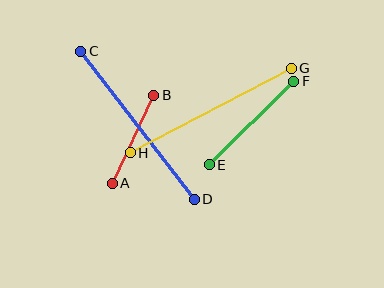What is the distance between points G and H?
The distance is approximately 182 pixels.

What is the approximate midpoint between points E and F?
The midpoint is at approximately (251, 123) pixels.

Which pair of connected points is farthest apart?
Points C and D are farthest apart.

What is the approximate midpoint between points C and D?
The midpoint is at approximately (137, 125) pixels.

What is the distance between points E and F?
The distance is approximately 119 pixels.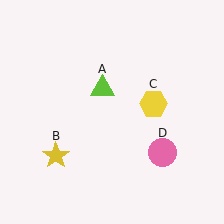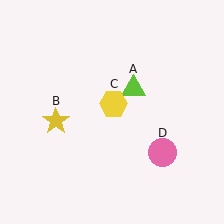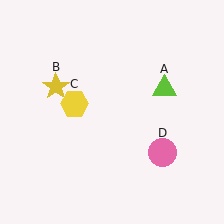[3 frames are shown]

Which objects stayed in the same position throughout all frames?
Pink circle (object D) remained stationary.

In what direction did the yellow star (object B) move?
The yellow star (object B) moved up.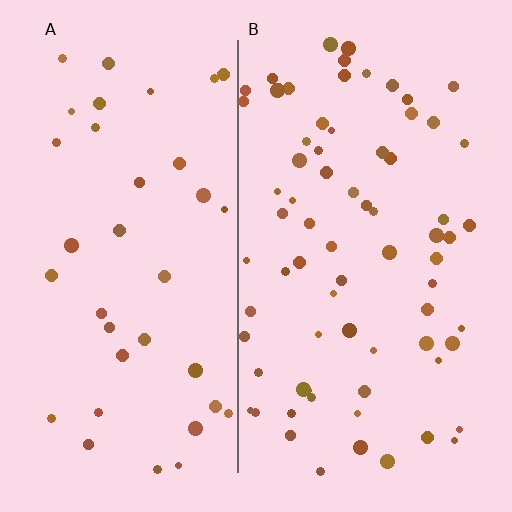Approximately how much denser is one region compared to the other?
Approximately 2.0× — region B over region A.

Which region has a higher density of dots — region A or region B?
B (the right).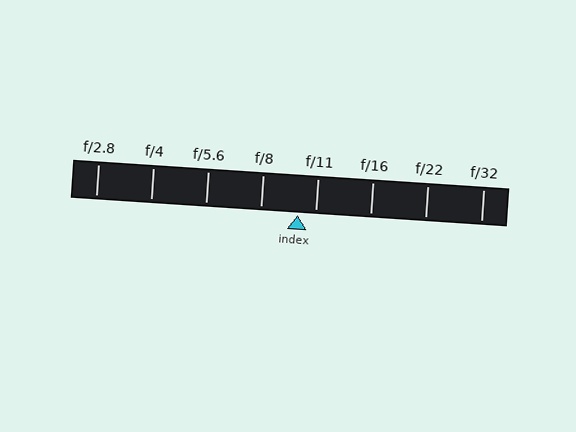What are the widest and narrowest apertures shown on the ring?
The widest aperture shown is f/2.8 and the narrowest is f/32.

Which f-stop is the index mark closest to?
The index mark is closest to f/11.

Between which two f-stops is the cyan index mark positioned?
The index mark is between f/8 and f/11.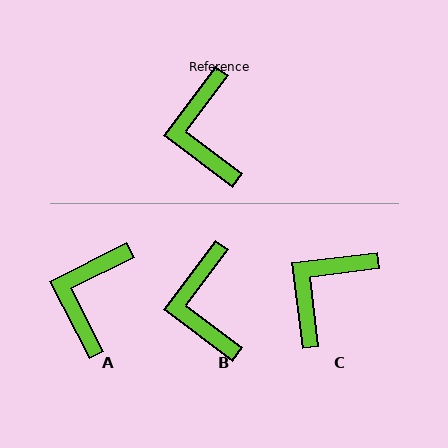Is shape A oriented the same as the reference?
No, it is off by about 26 degrees.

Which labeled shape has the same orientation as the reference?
B.